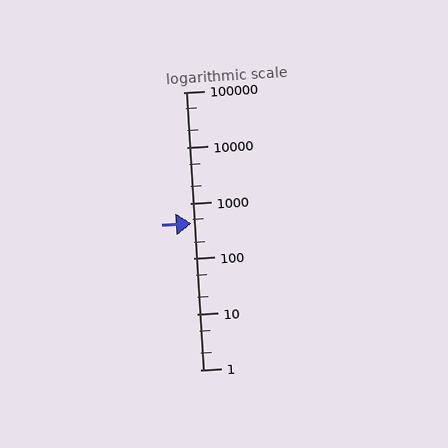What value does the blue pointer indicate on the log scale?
The pointer indicates approximately 430.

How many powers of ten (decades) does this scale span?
The scale spans 5 decades, from 1 to 100000.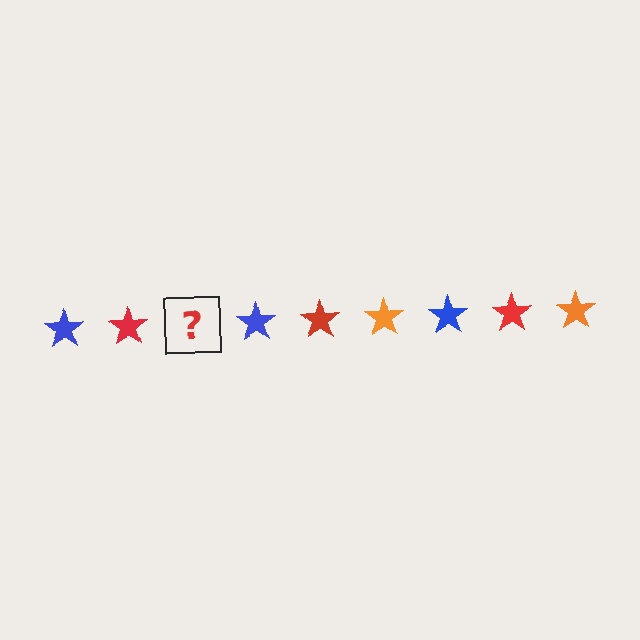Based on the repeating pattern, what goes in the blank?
The blank should be an orange star.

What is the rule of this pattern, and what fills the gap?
The rule is that the pattern cycles through blue, red, orange stars. The gap should be filled with an orange star.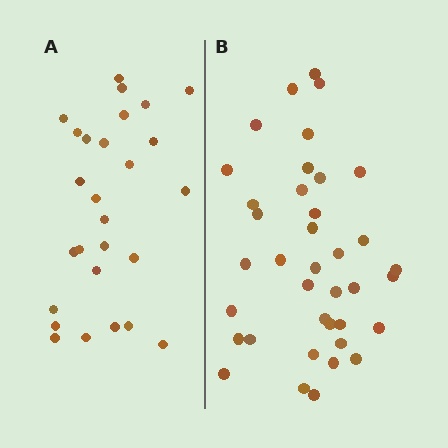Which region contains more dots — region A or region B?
Region B (the right region) has more dots.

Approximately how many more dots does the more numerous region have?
Region B has roughly 12 or so more dots than region A.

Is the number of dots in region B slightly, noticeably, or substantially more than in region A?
Region B has noticeably more, but not dramatically so. The ratio is roughly 1.4 to 1.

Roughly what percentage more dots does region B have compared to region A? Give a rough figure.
About 40% more.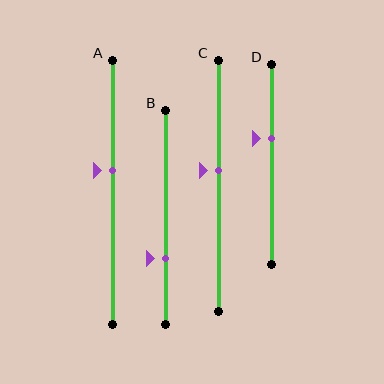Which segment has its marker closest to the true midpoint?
Segment C has its marker closest to the true midpoint.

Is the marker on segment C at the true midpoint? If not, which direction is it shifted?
No, the marker on segment C is shifted upward by about 6% of the segment length.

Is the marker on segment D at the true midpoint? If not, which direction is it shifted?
No, the marker on segment D is shifted upward by about 13% of the segment length.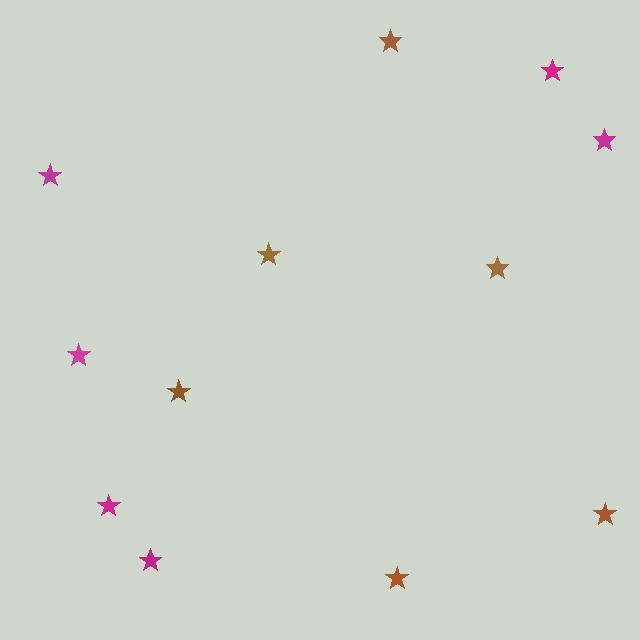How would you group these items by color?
There are 2 groups: one group of brown stars (6) and one group of magenta stars (6).